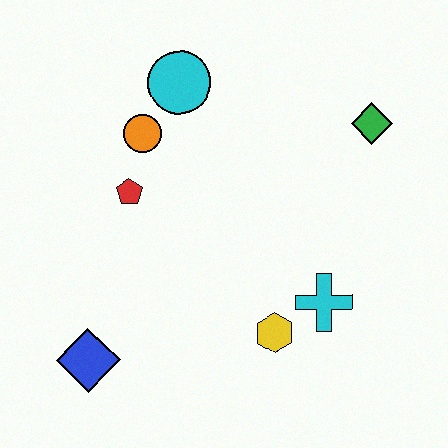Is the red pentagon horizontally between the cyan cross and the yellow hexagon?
No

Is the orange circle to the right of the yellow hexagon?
No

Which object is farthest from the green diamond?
The blue diamond is farthest from the green diamond.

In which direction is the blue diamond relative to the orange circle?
The blue diamond is below the orange circle.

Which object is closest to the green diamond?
The cyan cross is closest to the green diamond.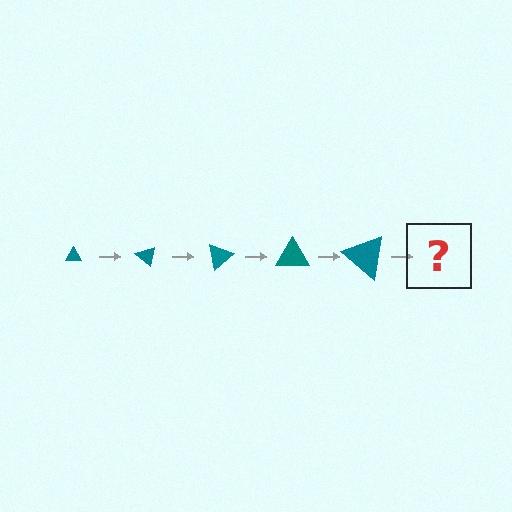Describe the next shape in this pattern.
It should be a triangle, larger than the previous one and rotated 200 degrees from the start.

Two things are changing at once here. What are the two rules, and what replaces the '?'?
The two rules are that the triangle grows larger each step and it rotates 40 degrees each step. The '?' should be a triangle, larger than the previous one and rotated 200 degrees from the start.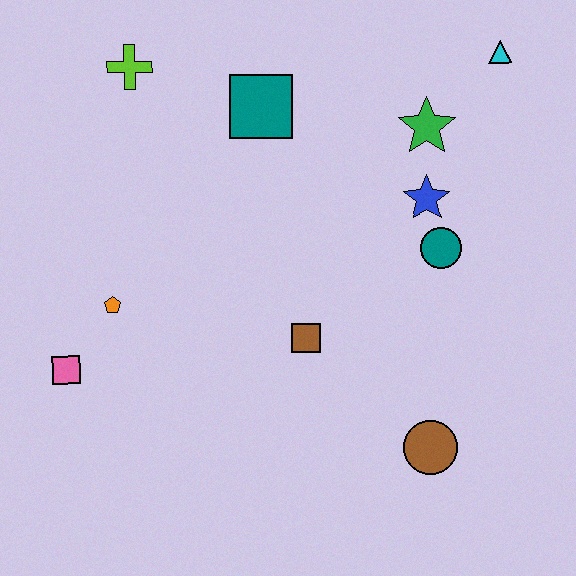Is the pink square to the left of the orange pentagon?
Yes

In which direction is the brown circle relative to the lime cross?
The brown circle is below the lime cross.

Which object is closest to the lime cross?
The teal square is closest to the lime cross.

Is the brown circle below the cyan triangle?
Yes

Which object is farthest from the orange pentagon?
The cyan triangle is farthest from the orange pentagon.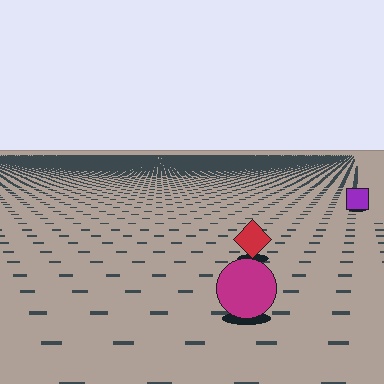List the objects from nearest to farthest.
From nearest to farthest: the magenta circle, the red diamond, the purple square.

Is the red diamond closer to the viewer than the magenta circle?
No. The magenta circle is closer — you can tell from the texture gradient: the ground texture is coarser near it.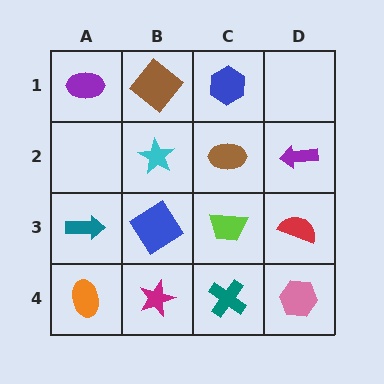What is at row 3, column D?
A red semicircle.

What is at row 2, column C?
A brown ellipse.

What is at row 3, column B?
A blue diamond.